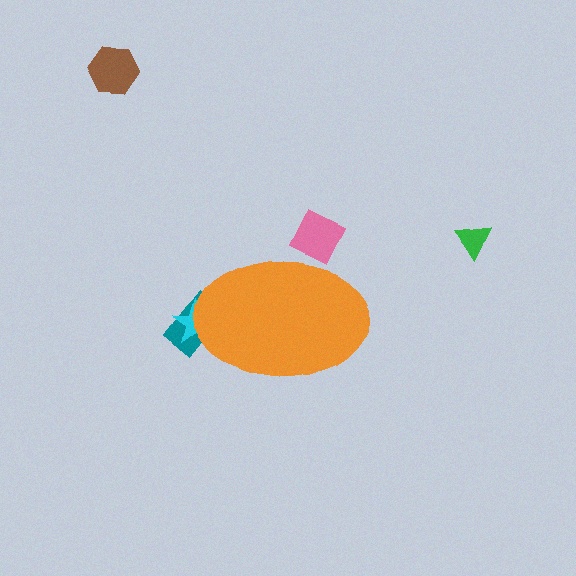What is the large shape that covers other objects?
An orange ellipse.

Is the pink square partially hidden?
Yes, the pink square is partially hidden behind the orange ellipse.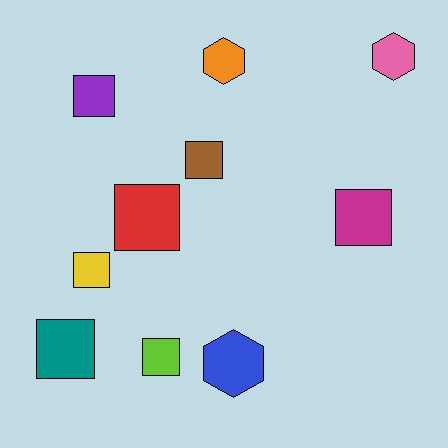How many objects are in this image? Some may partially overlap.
There are 10 objects.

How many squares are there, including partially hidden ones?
There are 7 squares.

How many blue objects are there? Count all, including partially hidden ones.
There is 1 blue object.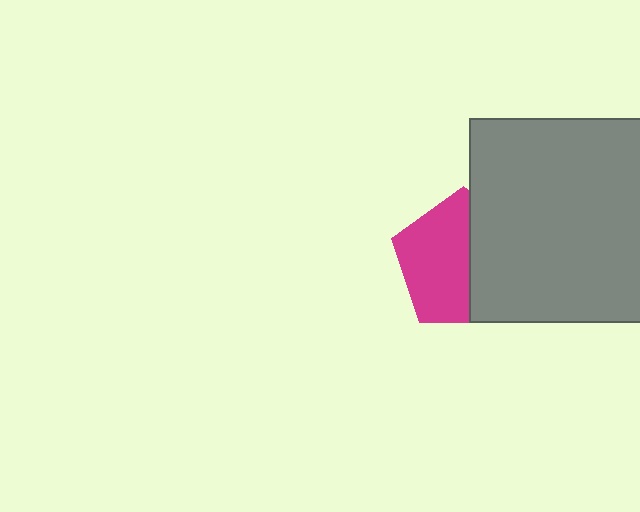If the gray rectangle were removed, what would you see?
You would see the complete magenta pentagon.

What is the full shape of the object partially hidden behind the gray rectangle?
The partially hidden object is a magenta pentagon.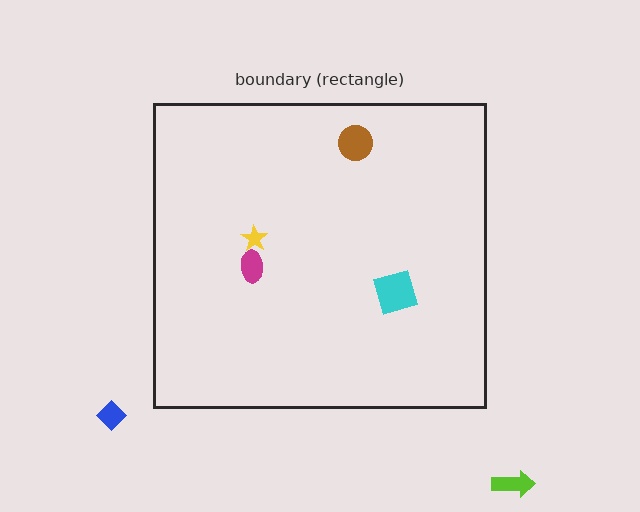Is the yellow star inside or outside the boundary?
Inside.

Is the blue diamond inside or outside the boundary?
Outside.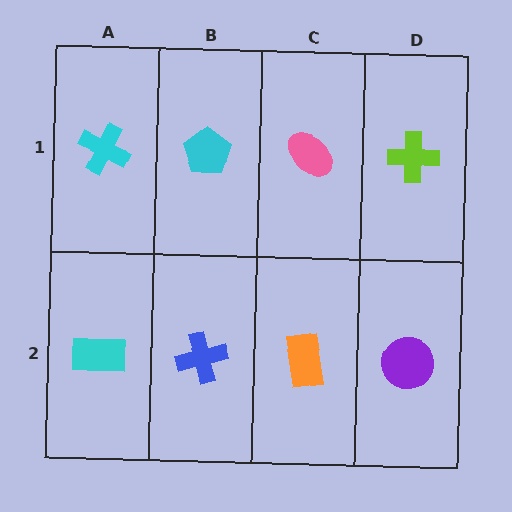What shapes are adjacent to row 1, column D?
A purple circle (row 2, column D), a pink ellipse (row 1, column C).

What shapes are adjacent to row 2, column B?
A cyan pentagon (row 1, column B), a cyan rectangle (row 2, column A), an orange rectangle (row 2, column C).